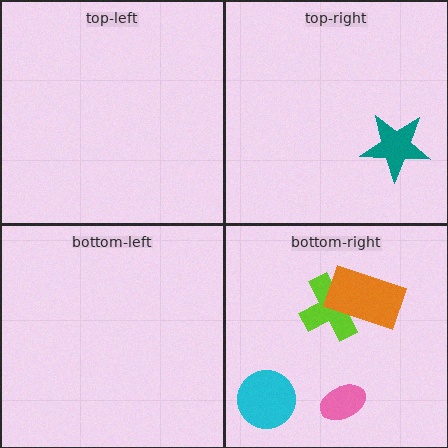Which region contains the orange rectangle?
The bottom-right region.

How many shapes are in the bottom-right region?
4.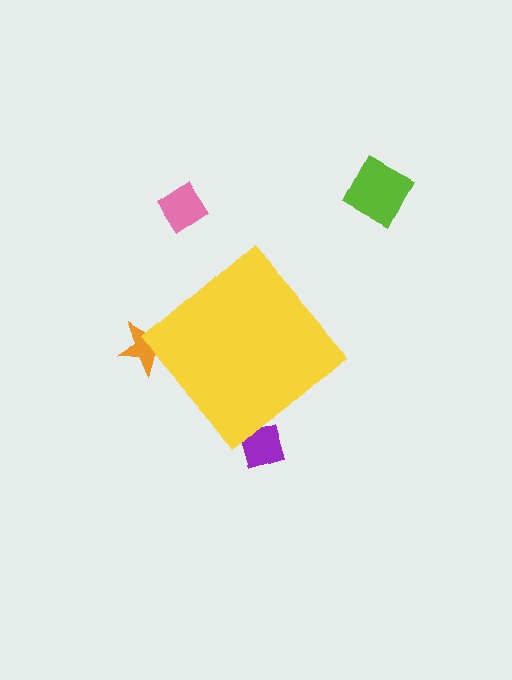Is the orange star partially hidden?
Yes, the orange star is partially hidden behind the yellow diamond.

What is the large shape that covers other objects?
A yellow diamond.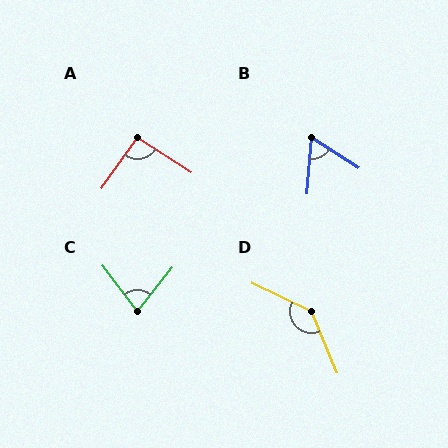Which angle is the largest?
D, at approximately 138 degrees.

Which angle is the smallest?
B, at approximately 62 degrees.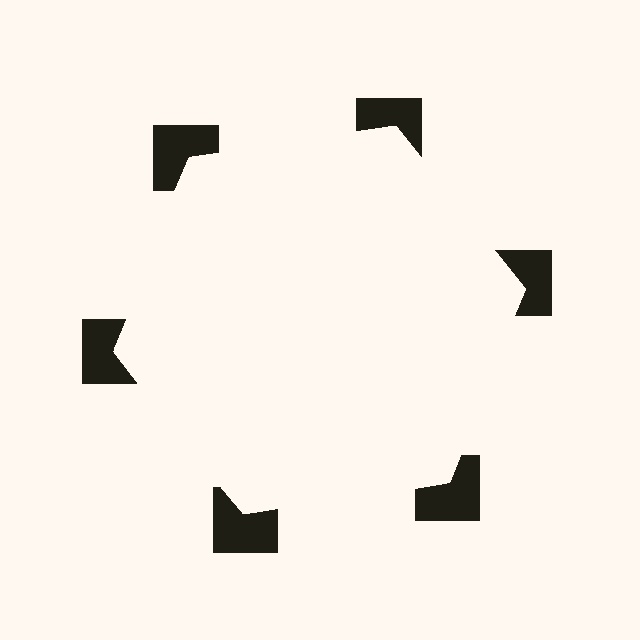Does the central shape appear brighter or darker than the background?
It typically appears slightly brighter than the background, even though no actual brightness change is drawn.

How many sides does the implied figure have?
6 sides.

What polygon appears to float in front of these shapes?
An illusory hexagon — its edges are inferred from the aligned wedge cuts in the notched squares, not physically drawn.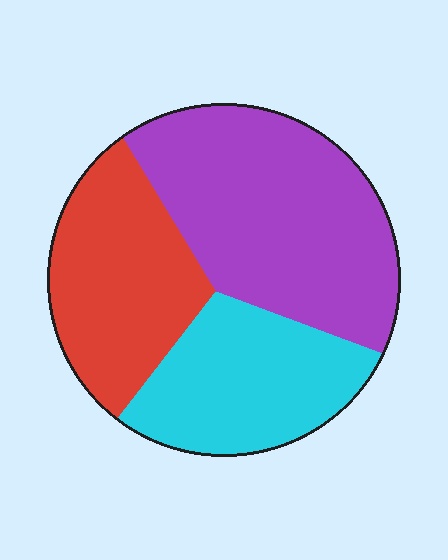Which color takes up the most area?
Purple, at roughly 45%.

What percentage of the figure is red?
Red takes up between a quarter and a half of the figure.